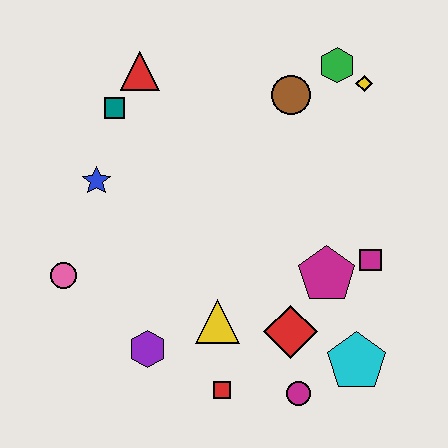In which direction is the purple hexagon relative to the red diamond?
The purple hexagon is to the left of the red diamond.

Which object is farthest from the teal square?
The cyan pentagon is farthest from the teal square.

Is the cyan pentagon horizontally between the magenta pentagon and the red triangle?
No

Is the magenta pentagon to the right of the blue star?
Yes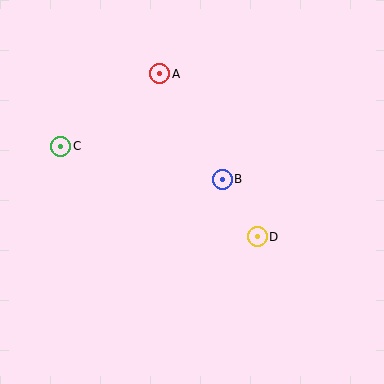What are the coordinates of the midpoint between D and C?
The midpoint between D and C is at (159, 191).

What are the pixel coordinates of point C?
Point C is at (61, 146).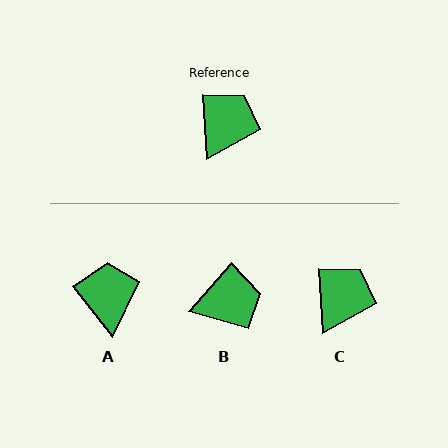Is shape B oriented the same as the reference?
No, it is off by about 45 degrees.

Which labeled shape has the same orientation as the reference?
C.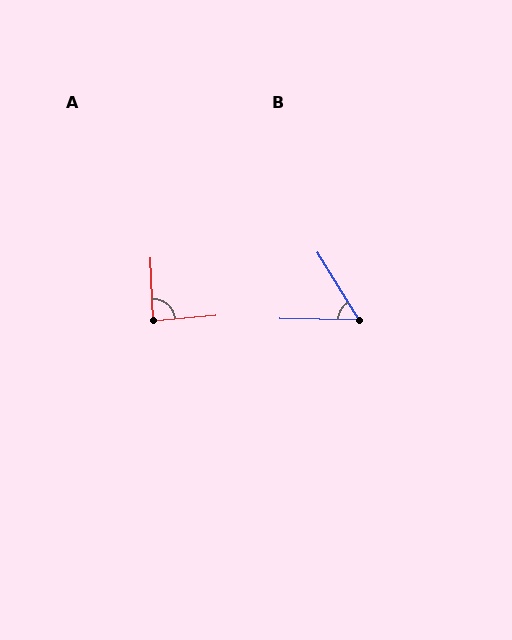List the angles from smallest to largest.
B (58°), A (87°).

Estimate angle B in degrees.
Approximately 58 degrees.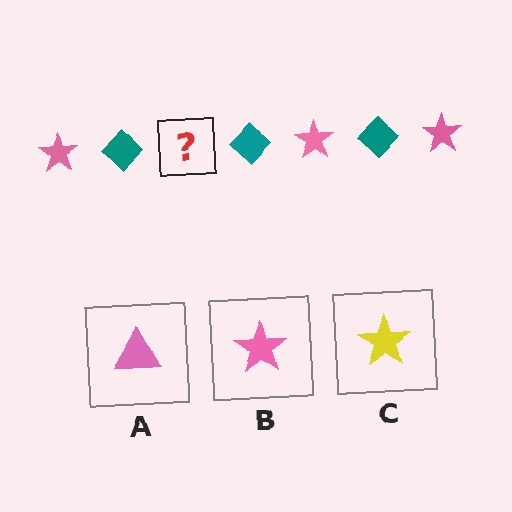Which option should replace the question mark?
Option B.